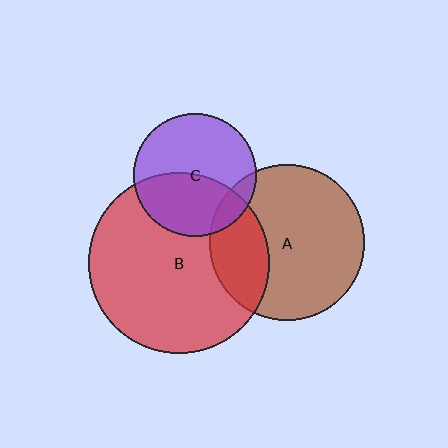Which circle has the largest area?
Circle B (red).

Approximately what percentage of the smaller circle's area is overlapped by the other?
Approximately 25%.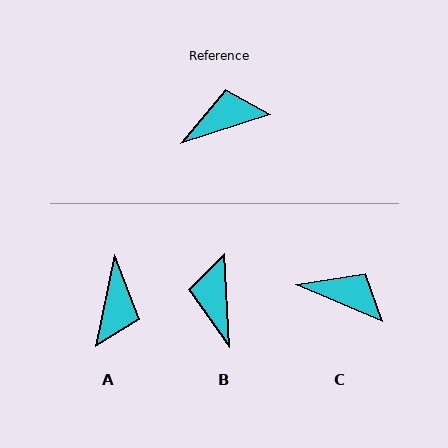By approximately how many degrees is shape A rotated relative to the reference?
Approximately 119 degrees clockwise.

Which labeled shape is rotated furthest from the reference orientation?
A, about 119 degrees away.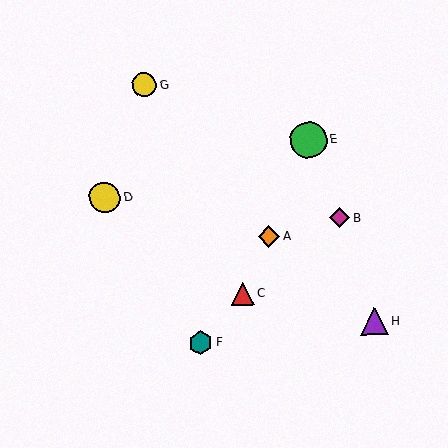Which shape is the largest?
The green circle (labeled E) is the largest.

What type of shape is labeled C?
Shape C is a red triangle.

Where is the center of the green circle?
The center of the green circle is at (308, 140).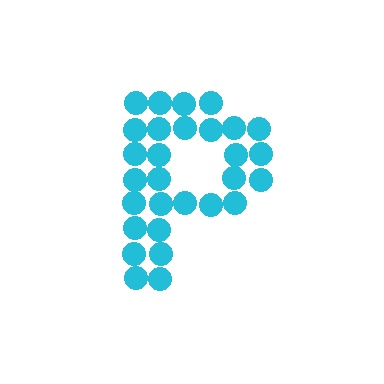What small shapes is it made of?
It is made of small circles.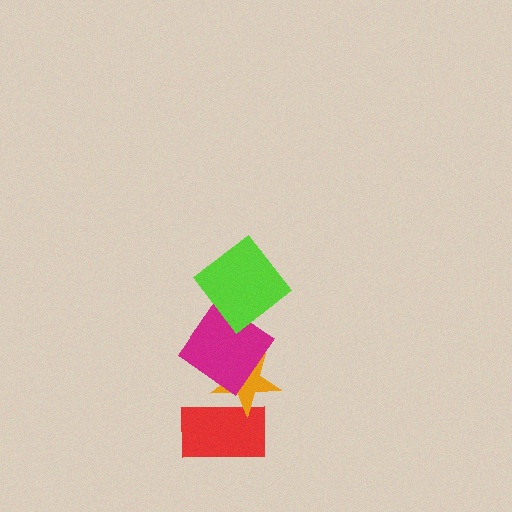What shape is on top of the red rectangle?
The orange star is on top of the red rectangle.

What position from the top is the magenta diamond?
The magenta diamond is 2nd from the top.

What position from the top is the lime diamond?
The lime diamond is 1st from the top.